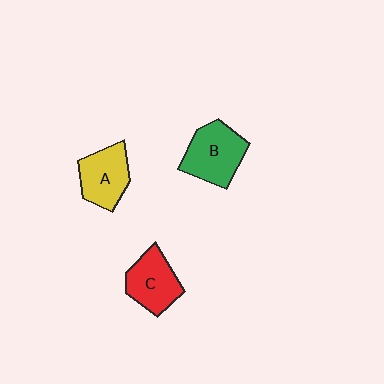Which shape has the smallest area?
Shape C (red).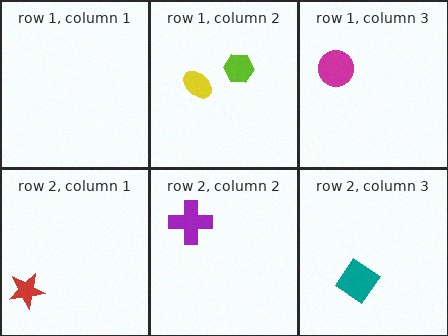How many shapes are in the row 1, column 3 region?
1.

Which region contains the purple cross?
The row 2, column 2 region.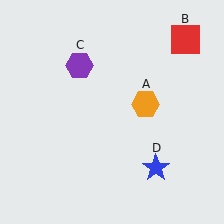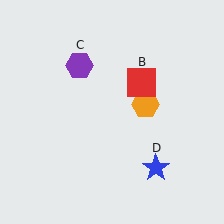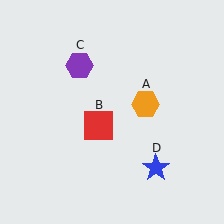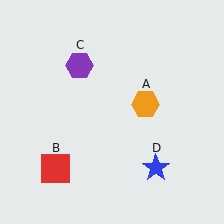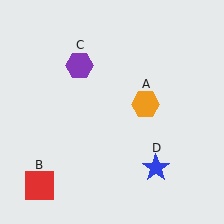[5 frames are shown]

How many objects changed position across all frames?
1 object changed position: red square (object B).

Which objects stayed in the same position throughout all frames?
Orange hexagon (object A) and purple hexagon (object C) and blue star (object D) remained stationary.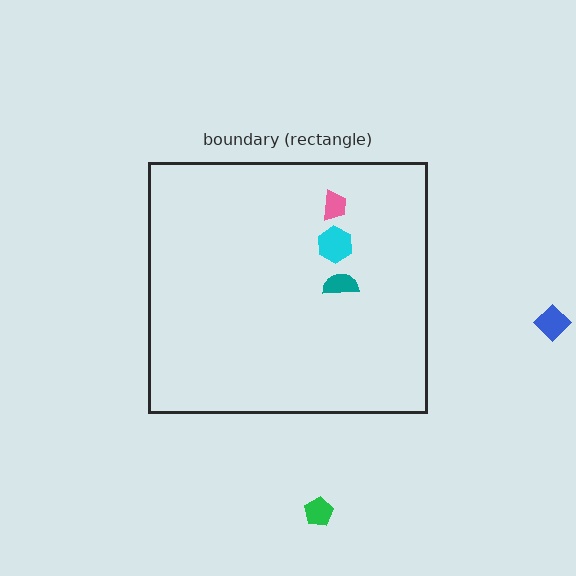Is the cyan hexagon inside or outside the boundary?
Inside.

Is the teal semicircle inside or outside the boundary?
Inside.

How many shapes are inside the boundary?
3 inside, 2 outside.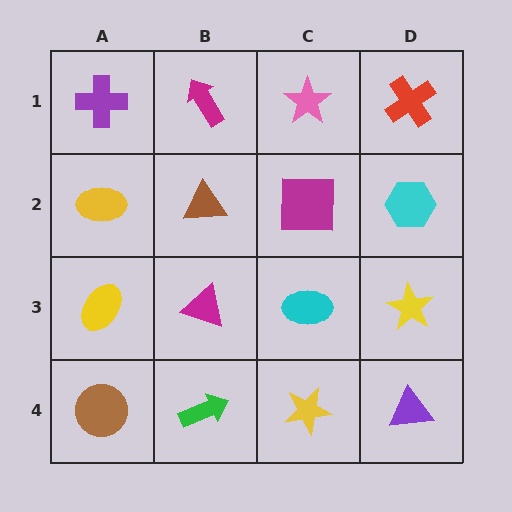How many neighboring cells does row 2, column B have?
4.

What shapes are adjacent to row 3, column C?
A magenta square (row 2, column C), a yellow star (row 4, column C), a magenta triangle (row 3, column B), a yellow star (row 3, column D).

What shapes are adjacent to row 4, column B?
A magenta triangle (row 3, column B), a brown circle (row 4, column A), a yellow star (row 4, column C).